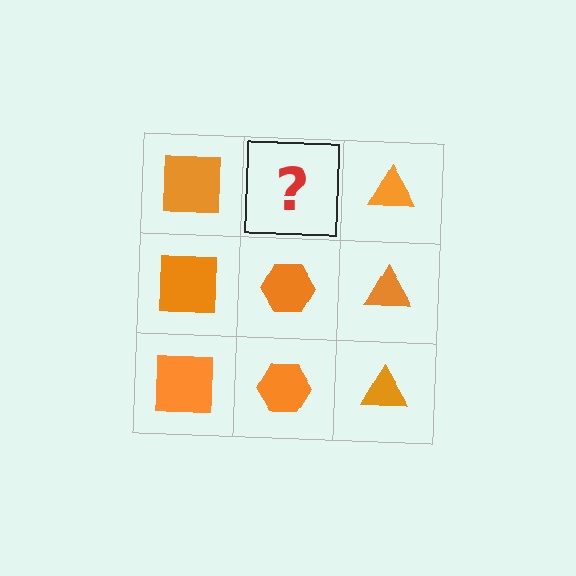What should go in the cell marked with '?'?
The missing cell should contain an orange hexagon.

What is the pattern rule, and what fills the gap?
The rule is that each column has a consistent shape. The gap should be filled with an orange hexagon.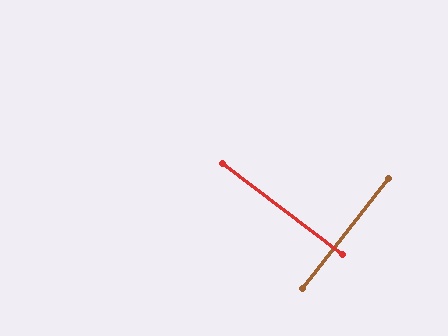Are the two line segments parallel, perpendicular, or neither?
Perpendicular — they meet at approximately 89°.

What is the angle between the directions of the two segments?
Approximately 89 degrees.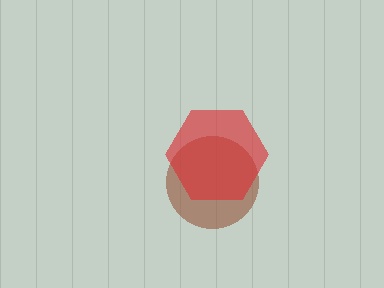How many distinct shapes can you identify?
There are 2 distinct shapes: a brown circle, a red hexagon.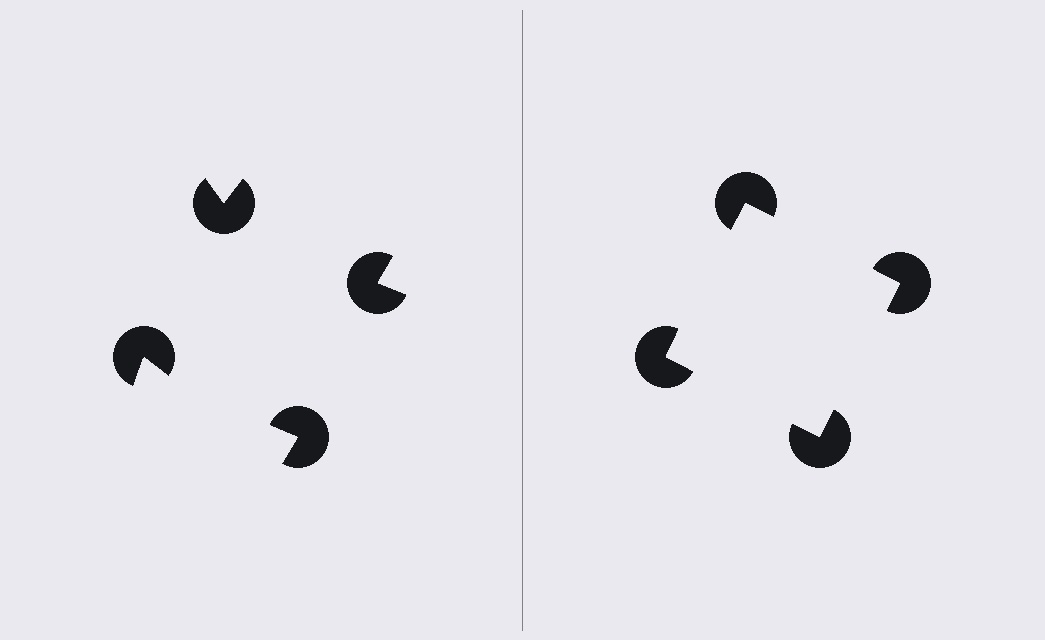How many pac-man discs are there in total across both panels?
8 — 4 on each side.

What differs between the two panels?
The pac-man discs are positioned identically on both sides; only the wedge orientations differ. On the right they align to a square; on the left they are misaligned.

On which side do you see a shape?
An illusory square appears on the right side. On the left side the wedge cuts are rotated, so no coherent shape forms.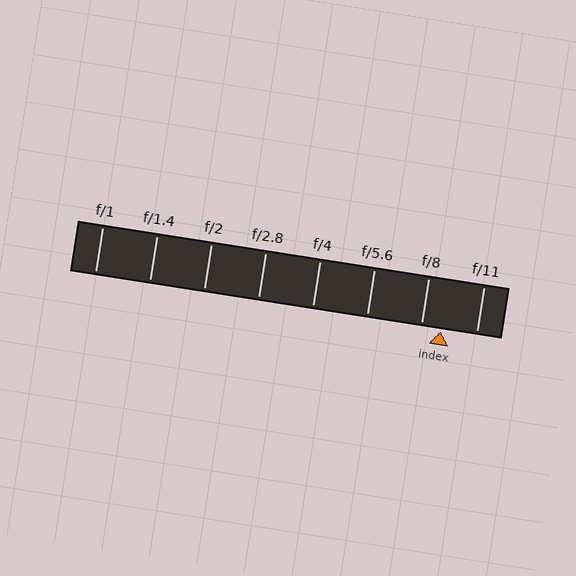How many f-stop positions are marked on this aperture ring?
There are 8 f-stop positions marked.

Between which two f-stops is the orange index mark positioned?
The index mark is between f/8 and f/11.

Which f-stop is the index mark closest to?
The index mark is closest to f/8.